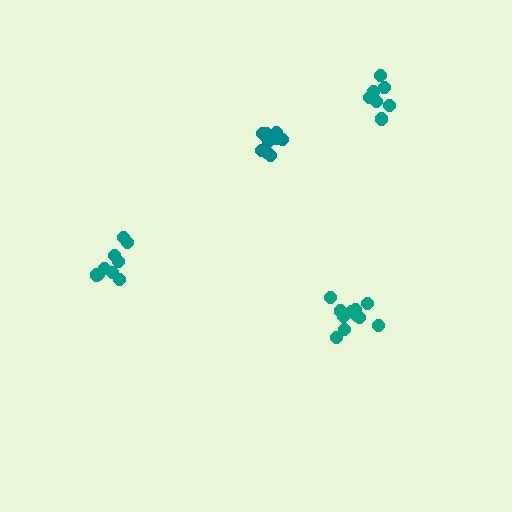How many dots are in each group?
Group 1: 9 dots, Group 2: 11 dots, Group 3: 11 dots, Group 4: 7 dots (38 total).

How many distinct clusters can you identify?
There are 4 distinct clusters.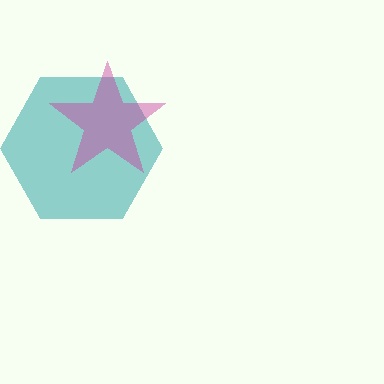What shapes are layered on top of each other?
The layered shapes are: a teal hexagon, a magenta star.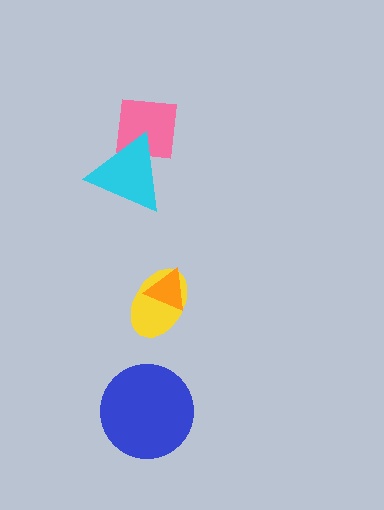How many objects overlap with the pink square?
1 object overlaps with the pink square.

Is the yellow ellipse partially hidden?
Yes, it is partially covered by another shape.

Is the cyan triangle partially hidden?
No, no other shape covers it.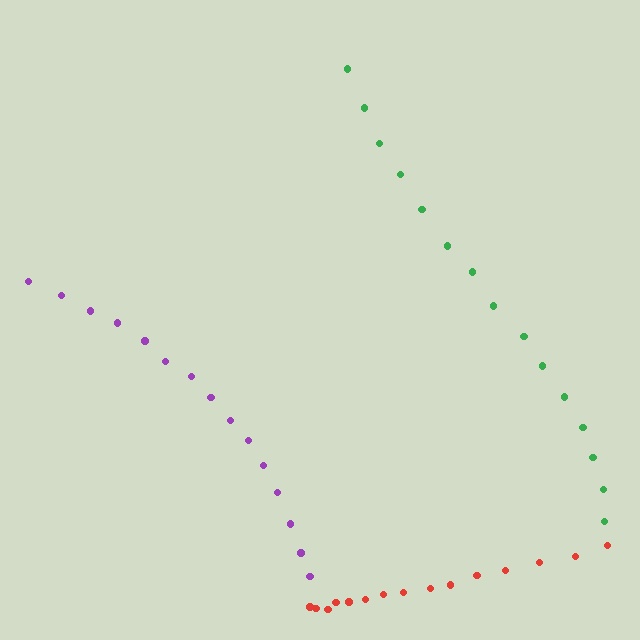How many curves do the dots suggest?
There are 3 distinct paths.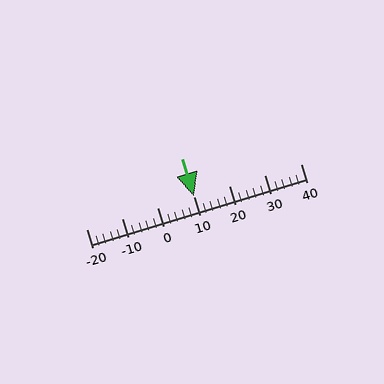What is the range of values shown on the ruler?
The ruler shows values from -20 to 40.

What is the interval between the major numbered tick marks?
The major tick marks are spaced 10 units apart.